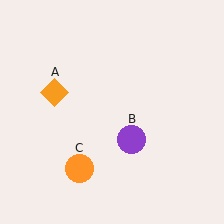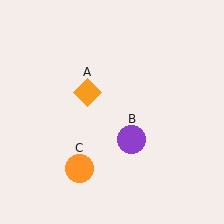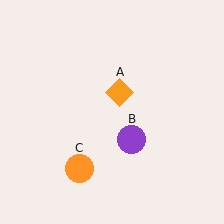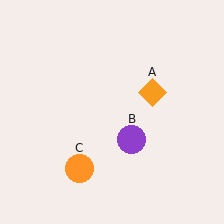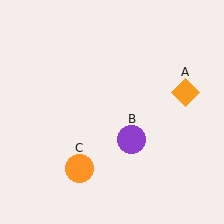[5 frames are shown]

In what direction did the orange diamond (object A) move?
The orange diamond (object A) moved right.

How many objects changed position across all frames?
1 object changed position: orange diamond (object A).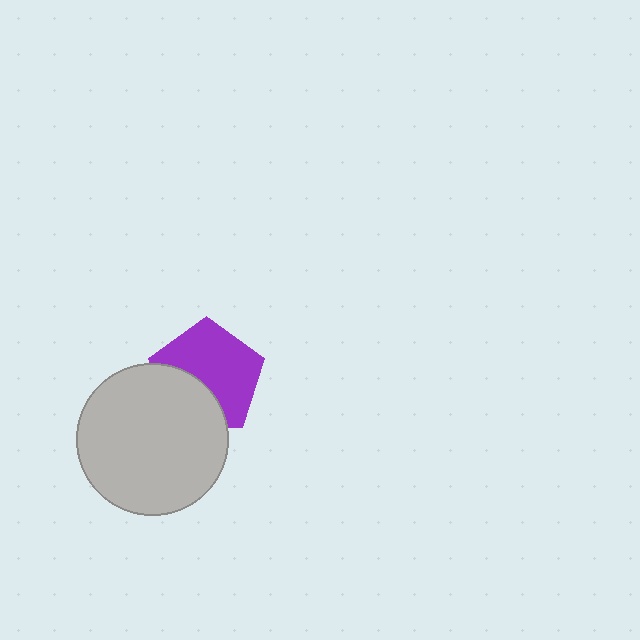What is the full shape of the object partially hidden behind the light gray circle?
The partially hidden object is a purple pentagon.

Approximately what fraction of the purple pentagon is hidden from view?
Roughly 36% of the purple pentagon is hidden behind the light gray circle.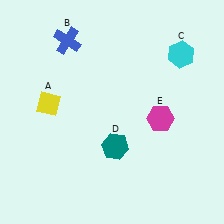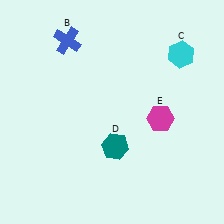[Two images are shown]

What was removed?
The yellow diamond (A) was removed in Image 2.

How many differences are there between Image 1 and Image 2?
There is 1 difference between the two images.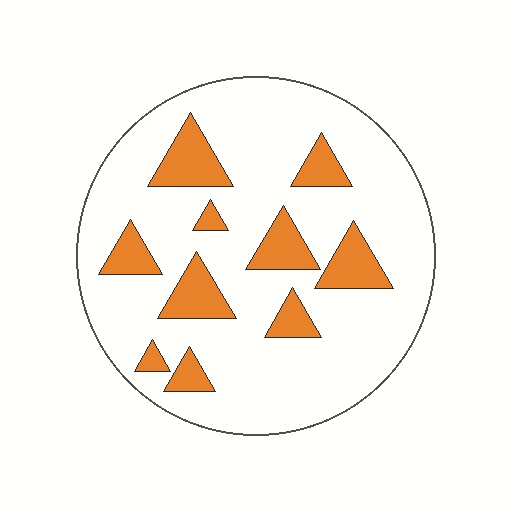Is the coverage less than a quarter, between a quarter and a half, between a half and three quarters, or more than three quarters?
Less than a quarter.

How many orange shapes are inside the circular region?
10.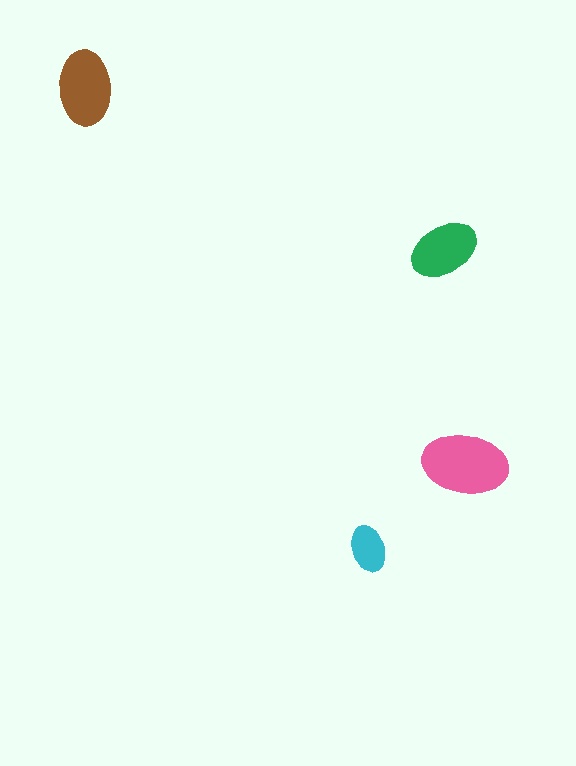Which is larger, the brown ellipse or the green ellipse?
The brown one.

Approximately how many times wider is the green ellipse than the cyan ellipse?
About 1.5 times wider.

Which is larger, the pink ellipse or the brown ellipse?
The pink one.